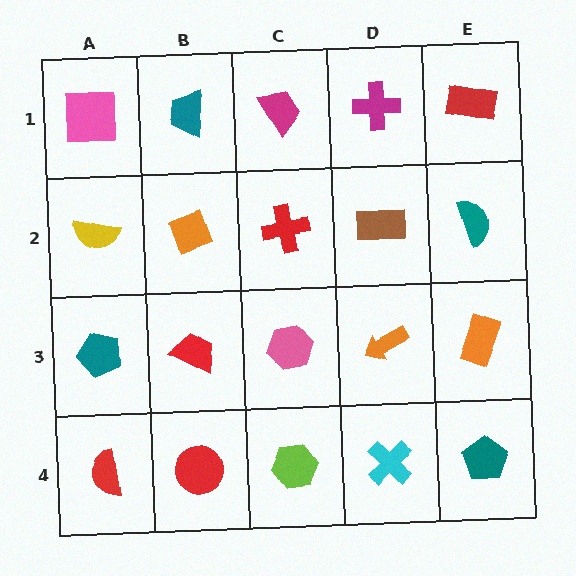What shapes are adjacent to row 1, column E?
A teal semicircle (row 2, column E), a magenta cross (row 1, column D).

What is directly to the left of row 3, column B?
A teal pentagon.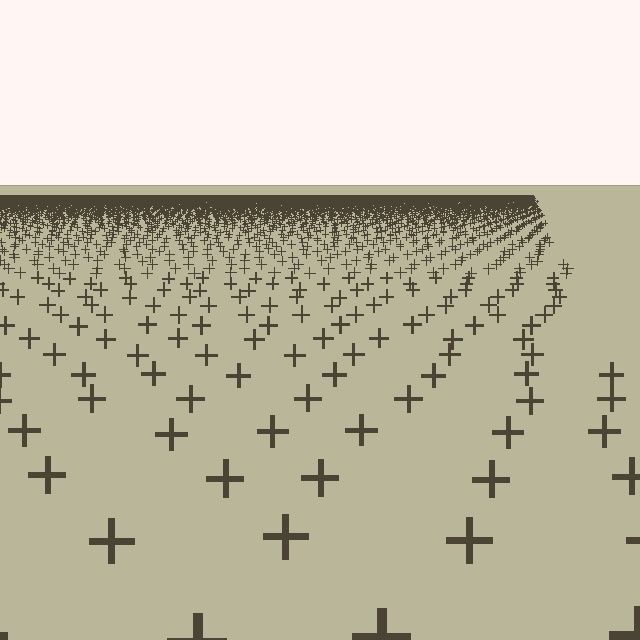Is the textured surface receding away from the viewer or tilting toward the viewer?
The surface is receding away from the viewer. Texture elements get smaller and denser toward the top.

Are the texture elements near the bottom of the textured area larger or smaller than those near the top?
Larger. Near the bottom, elements are closer to the viewer and appear at a bigger on-screen size.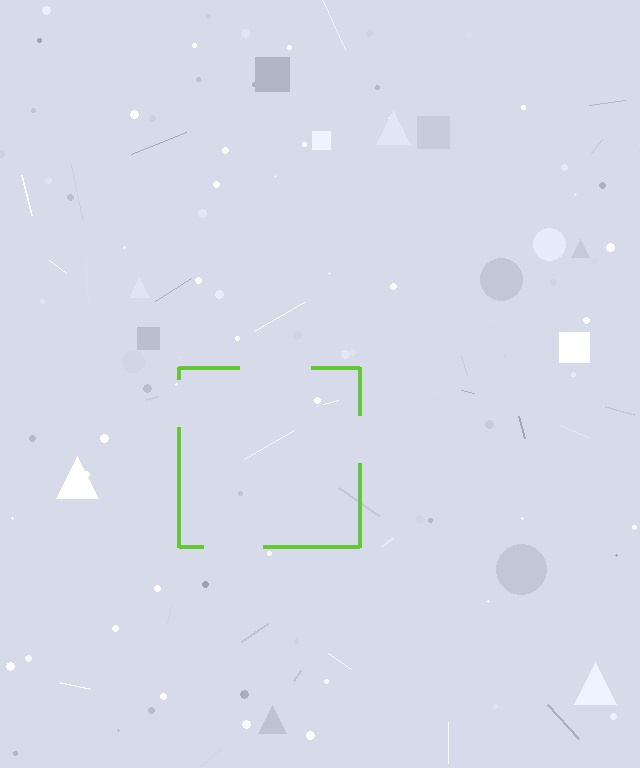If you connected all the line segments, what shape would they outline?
They would outline a square.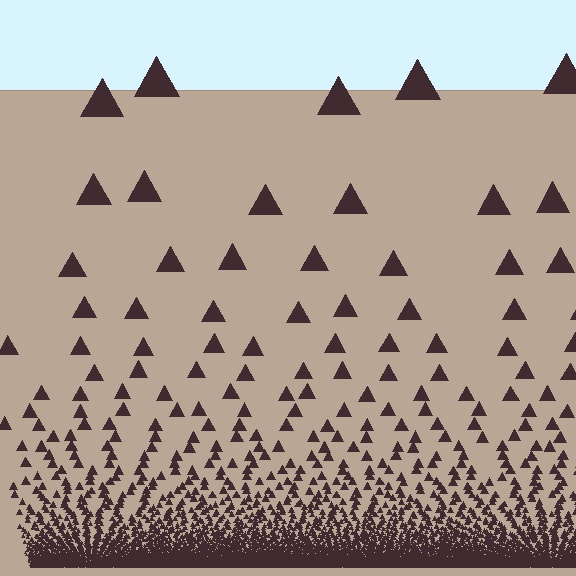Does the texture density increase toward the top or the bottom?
Density increases toward the bottom.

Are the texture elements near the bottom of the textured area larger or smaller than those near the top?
Smaller. The gradient is inverted — elements near the bottom are smaller and denser.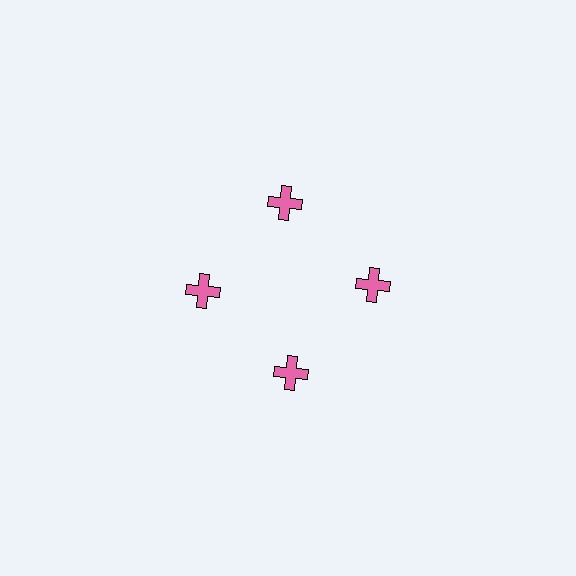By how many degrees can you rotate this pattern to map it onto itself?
The pattern maps onto itself every 90 degrees of rotation.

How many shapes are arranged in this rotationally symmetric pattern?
There are 4 shapes, arranged in 4 groups of 1.